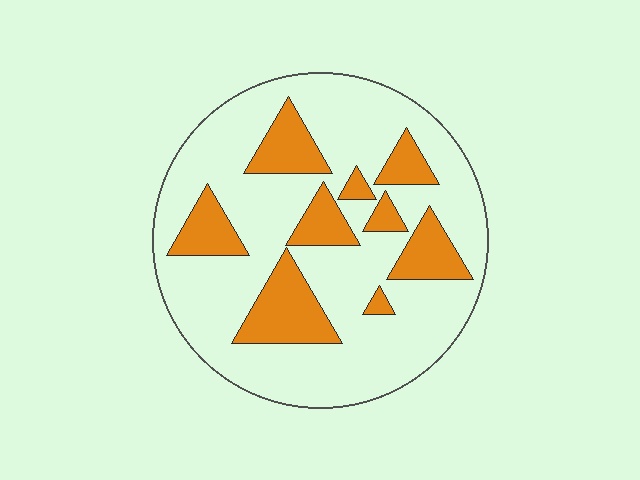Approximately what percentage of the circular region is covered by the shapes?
Approximately 25%.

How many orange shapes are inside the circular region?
9.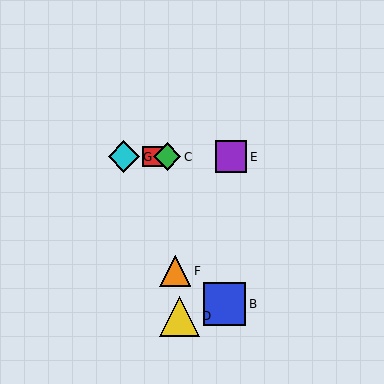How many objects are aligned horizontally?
4 objects (A, C, E, G) are aligned horizontally.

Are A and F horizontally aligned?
No, A is at y≈157 and F is at y≈271.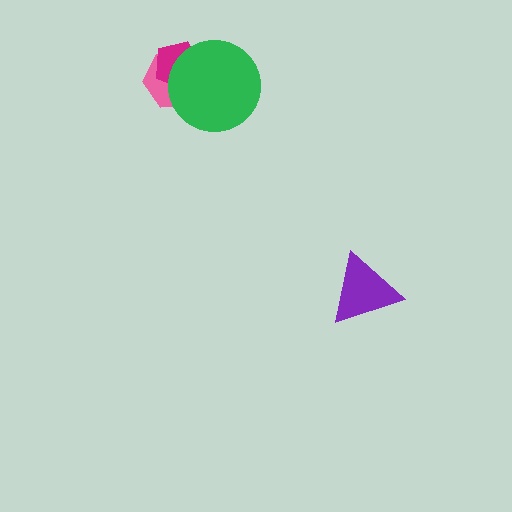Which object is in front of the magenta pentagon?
The green circle is in front of the magenta pentagon.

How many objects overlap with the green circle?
2 objects overlap with the green circle.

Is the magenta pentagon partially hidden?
Yes, it is partially covered by another shape.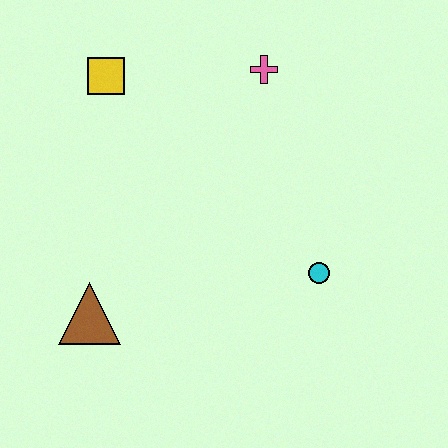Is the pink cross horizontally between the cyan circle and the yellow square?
Yes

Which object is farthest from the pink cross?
The brown triangle is farthest from the pink cross.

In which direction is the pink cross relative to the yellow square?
The pink cross is to the right of the yellow square.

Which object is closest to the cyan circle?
The pink cross is closest to the cyan circle.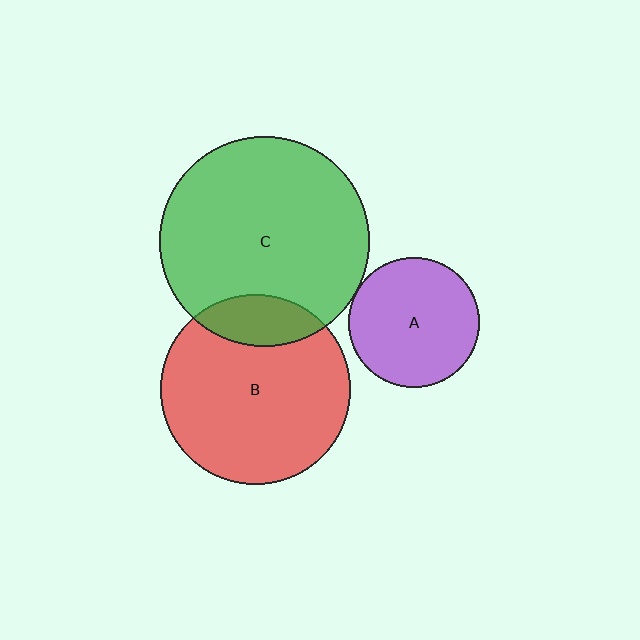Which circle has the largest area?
Circle C (green).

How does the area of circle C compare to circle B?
Approximately 1.2 times.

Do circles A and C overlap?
Yes.